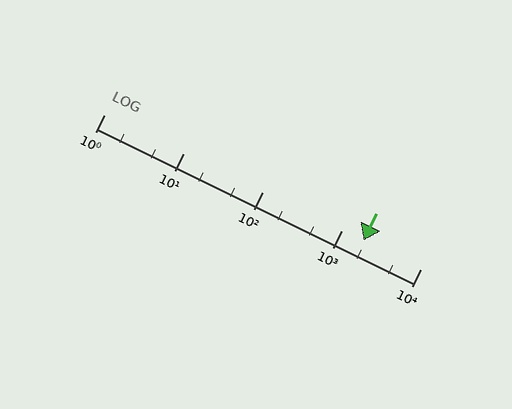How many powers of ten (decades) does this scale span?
The scale spans 4 decades, from 1 to 10000.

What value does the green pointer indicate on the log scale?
The pointer indicates approximately 1900.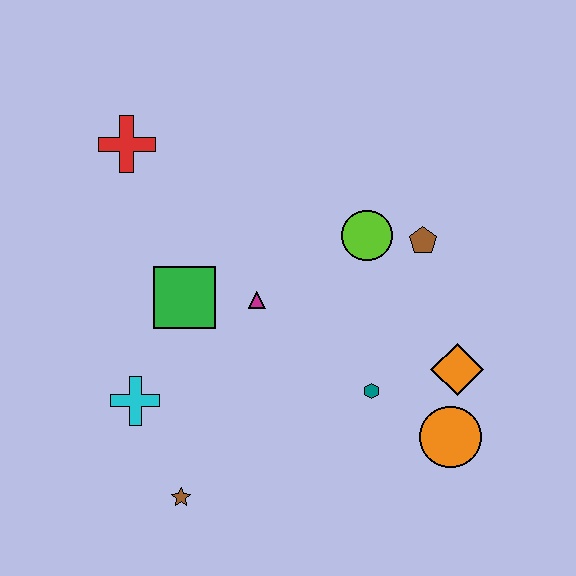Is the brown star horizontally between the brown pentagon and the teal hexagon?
No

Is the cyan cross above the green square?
No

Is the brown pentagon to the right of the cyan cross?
Yes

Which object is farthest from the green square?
The orange circle is farthest from the green square.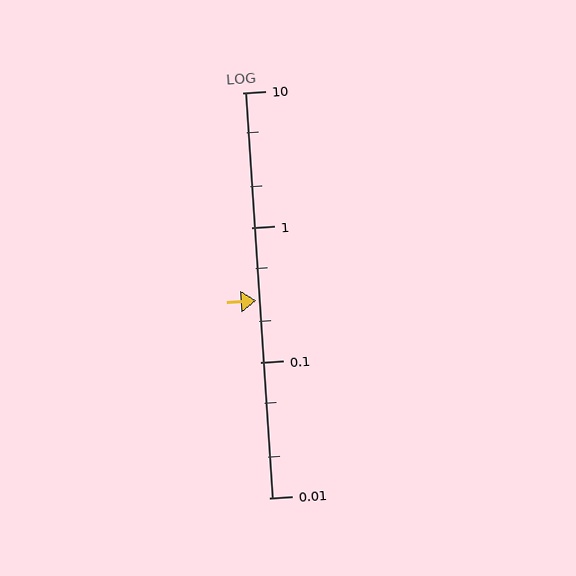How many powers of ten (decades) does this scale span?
The scale spans 3 decades, from 0.01 to 10.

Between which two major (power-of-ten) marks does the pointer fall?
The pointer is between 0.1 and 1.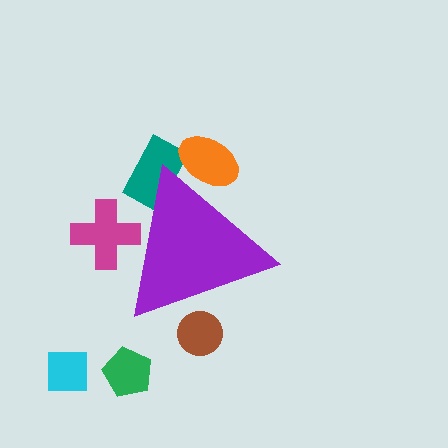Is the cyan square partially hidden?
No, the cyan square is fully visible.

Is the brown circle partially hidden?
Yes, the brown circle is partially hidden behind the purple triangle.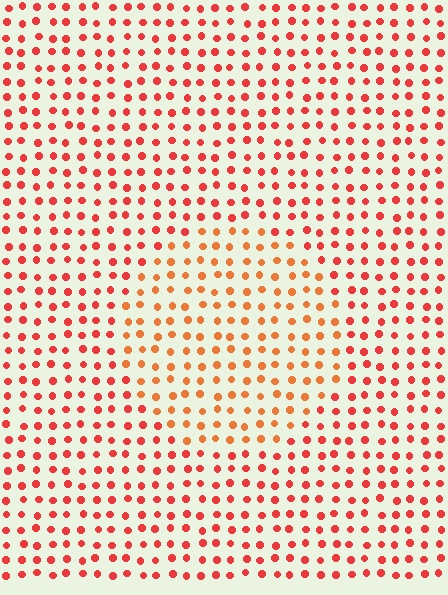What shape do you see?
I see a circle.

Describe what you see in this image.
The image is filled with small red elements in a uniform arrangement. A circle-shaped region is visible where the elements are tinted to a slightly different hue, forming a subtle color boundary.